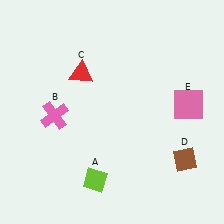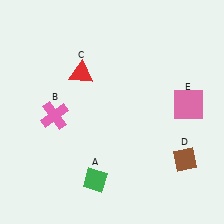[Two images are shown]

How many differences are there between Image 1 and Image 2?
There is 1 difference between the two images.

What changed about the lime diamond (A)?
In Image 1, A is lime. In Image 2, it changed to green.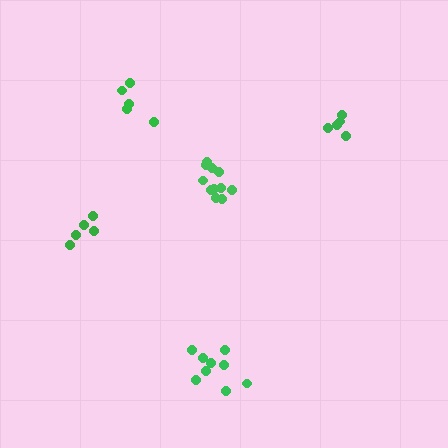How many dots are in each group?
Group 1: 9 dots, Group 2: 11 dots, Group 3: 6 dots, Group 4: 5 dots, Group 5: 5 dots (36 total).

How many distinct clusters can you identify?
There are 5 distinct clusters.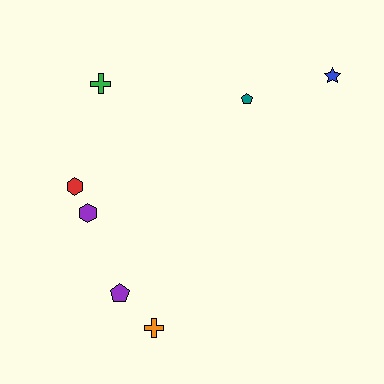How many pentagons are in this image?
There are 2 pentagons.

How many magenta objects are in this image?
There are no magenta objects.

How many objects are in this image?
There are 7 objects.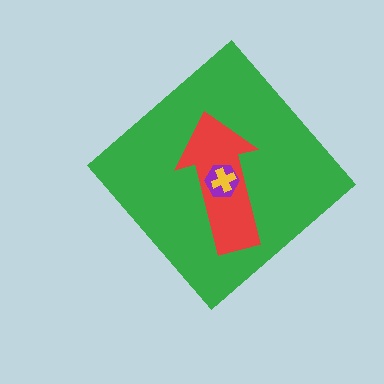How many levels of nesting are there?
4.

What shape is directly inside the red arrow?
The purple hexagon.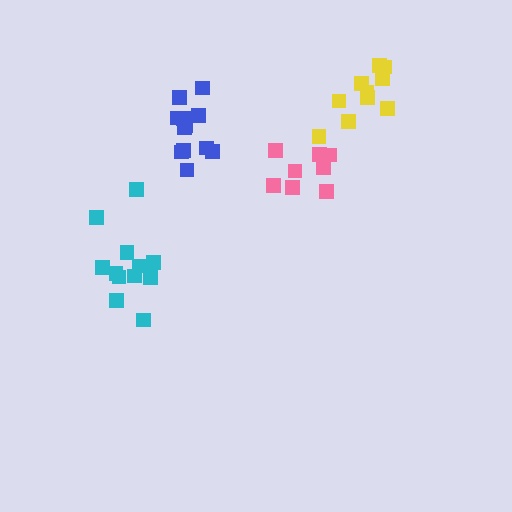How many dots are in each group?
Group 1: 12 dots, Group 2: 12 dots, Group 3: 10 dots, Group 4: 8 dots (42 total).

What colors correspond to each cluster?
The clusters are colored: cyan, blue, yellow, pink.